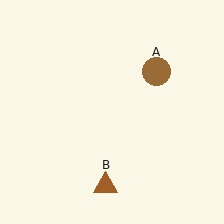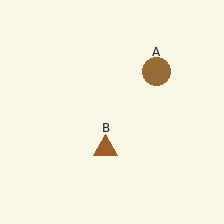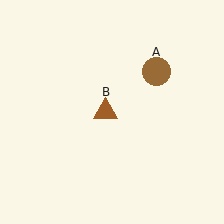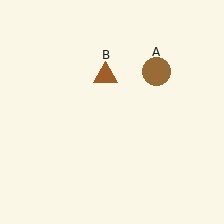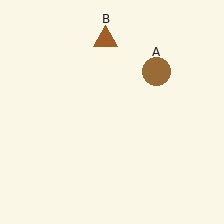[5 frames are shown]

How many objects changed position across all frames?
1 object changed position: brown triangle (object B).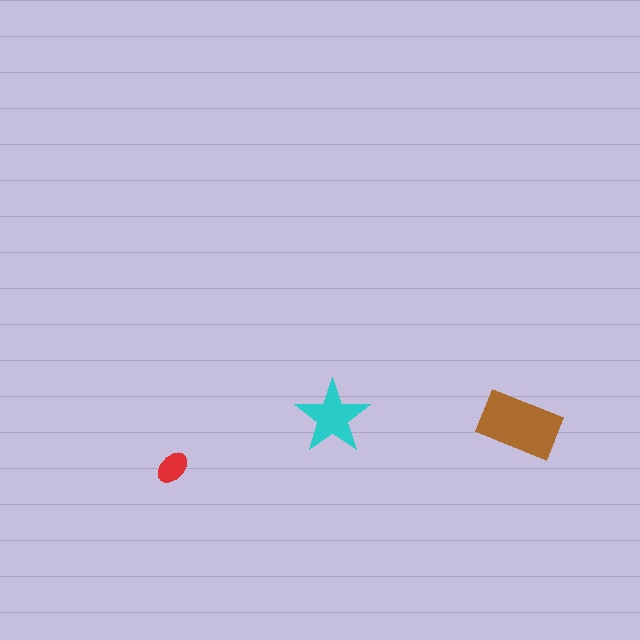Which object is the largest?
The brown rectangle.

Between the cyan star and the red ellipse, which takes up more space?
The cyan star.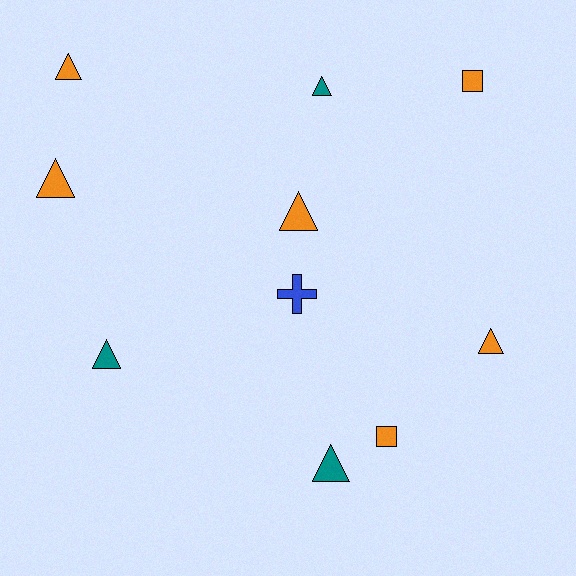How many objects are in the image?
There are 10 objects.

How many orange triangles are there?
There are 4 orange triangles.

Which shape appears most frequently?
Triangle, with 7 objects.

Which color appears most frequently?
Orange, with 6 objects.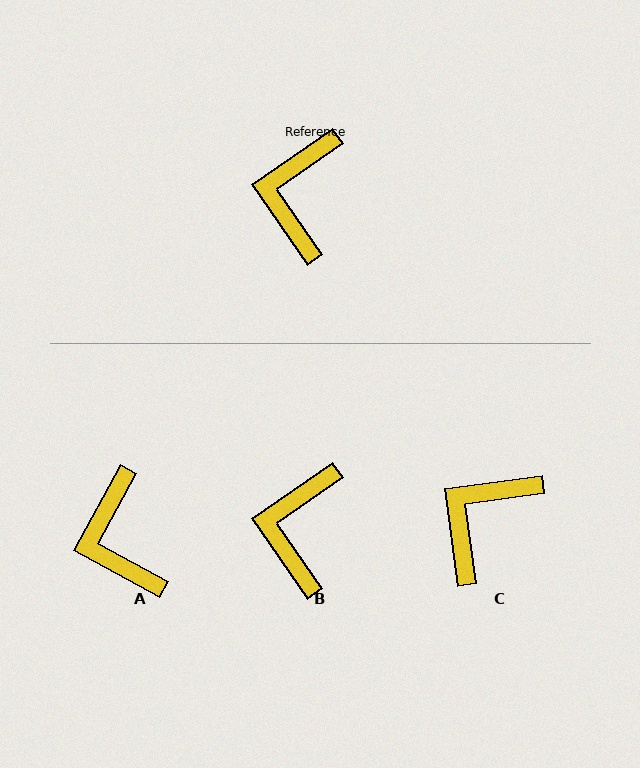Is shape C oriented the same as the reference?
No, it is off by about 27 degrees.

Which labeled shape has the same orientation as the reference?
B.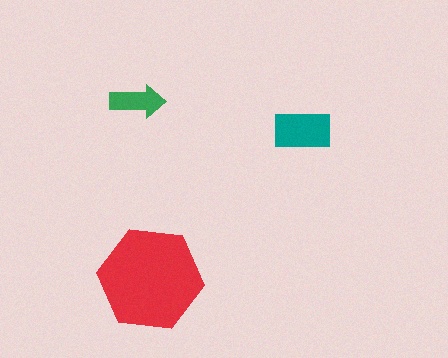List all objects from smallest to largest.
The green arrow, the teal rectangle, the red hexagon.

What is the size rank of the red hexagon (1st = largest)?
1st.